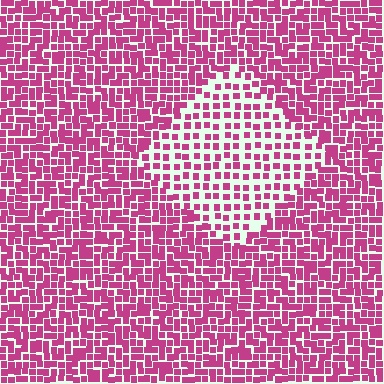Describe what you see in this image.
The image contains small magenta elements arranged at two different densities. A diamond-shaped region is visible where the elements are less densely packed than the surrounding area.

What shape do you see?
I see a diamond.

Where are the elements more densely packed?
The elements are more densely packed outside the diamond boundary.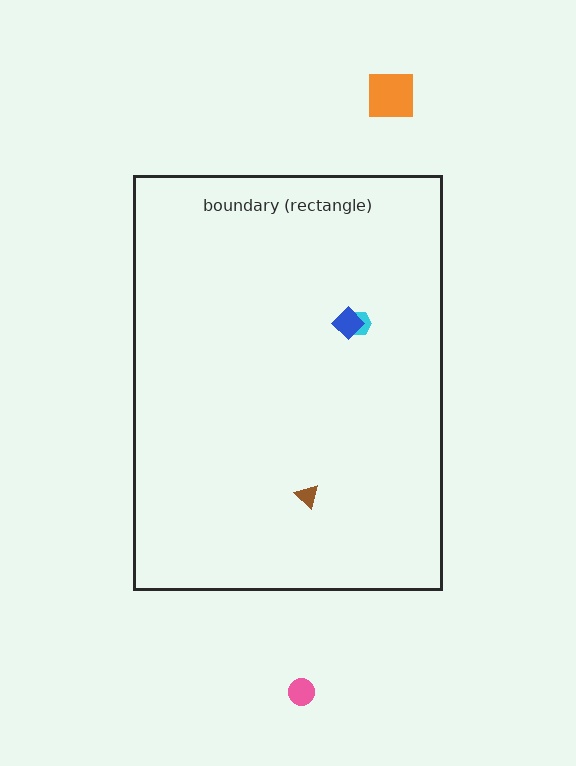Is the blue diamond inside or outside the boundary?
Inside.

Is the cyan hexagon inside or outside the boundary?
Inside.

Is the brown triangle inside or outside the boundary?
Inside.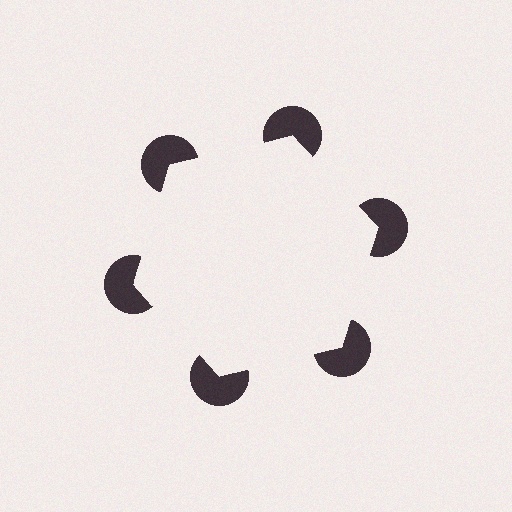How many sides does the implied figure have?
6 sides.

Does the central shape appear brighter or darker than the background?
It typically appears slightly brighter than the background, even though no actual brightness change is drawn.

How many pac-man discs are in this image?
There are 6 — one at each vertex of the illusory hexagon.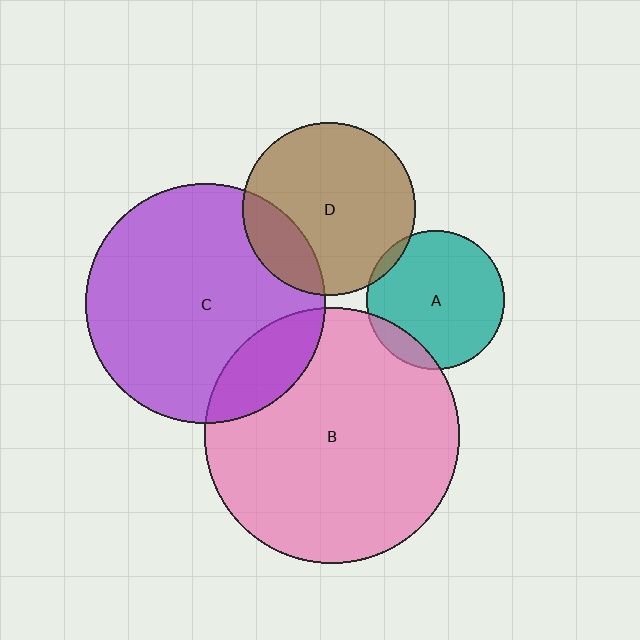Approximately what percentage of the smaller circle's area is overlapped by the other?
Approximately 15%.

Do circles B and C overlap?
Yes.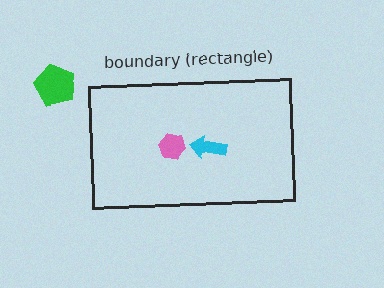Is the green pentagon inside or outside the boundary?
Outside.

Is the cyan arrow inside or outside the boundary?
Inside.